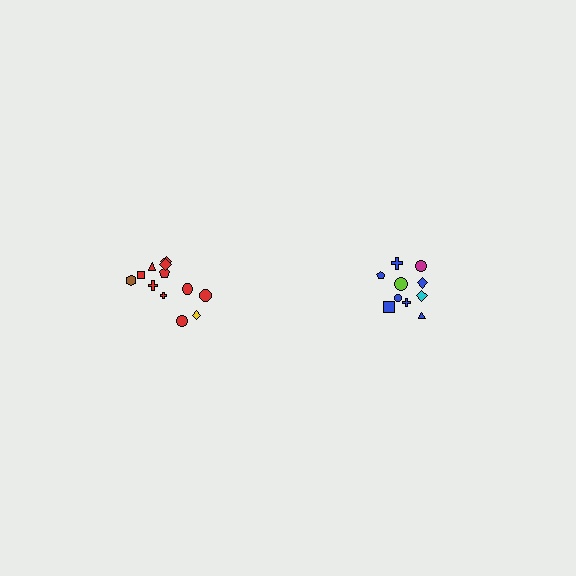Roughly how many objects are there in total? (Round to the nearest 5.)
Roughly 20 objects in total.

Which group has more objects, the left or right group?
The left group.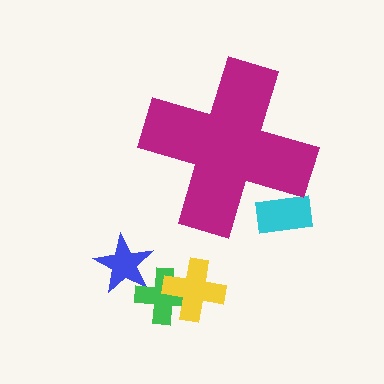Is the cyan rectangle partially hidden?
Yes, the cyan rectangle is partially hidden behind the magenta cross.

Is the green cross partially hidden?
No, the green cross is fully visible.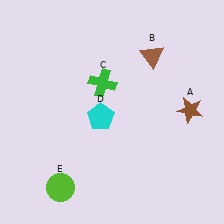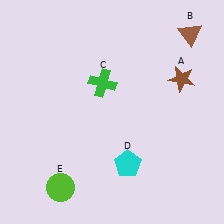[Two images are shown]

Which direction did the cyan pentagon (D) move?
The cyan pentagon (D) moved down.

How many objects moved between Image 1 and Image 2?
3 objects moved between the two images.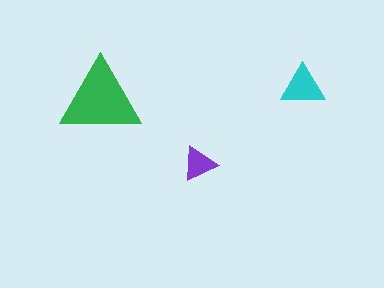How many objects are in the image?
There are 3 objects in the image.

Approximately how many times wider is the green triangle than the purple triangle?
About 2.5 times wider.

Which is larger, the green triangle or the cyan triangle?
The green one.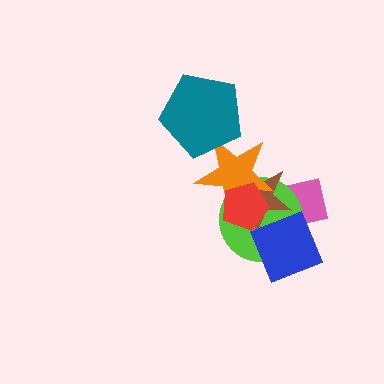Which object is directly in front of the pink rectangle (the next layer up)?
The lime circle is directly in front of the pink rectangle.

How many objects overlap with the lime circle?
5 objects overlap with the lime circle.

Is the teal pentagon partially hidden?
No, no other shape covers it.